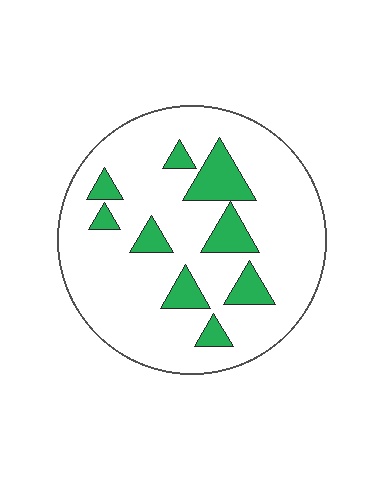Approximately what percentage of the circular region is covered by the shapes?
Approximately 15%.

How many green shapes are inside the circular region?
9.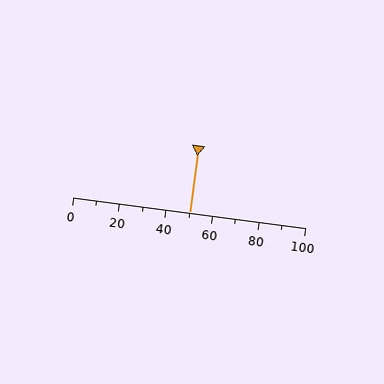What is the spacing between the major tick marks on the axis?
The major ticks are spaced 20 apart.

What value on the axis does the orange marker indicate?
The marker indicates approximately 50.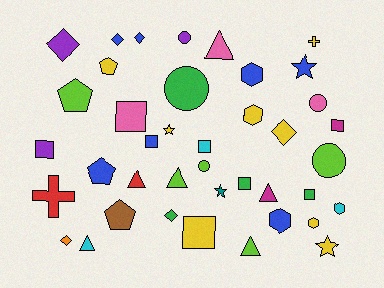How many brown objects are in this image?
There is 1 brown object.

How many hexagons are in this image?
There are 5 hexagons.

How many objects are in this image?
There are 40 objects.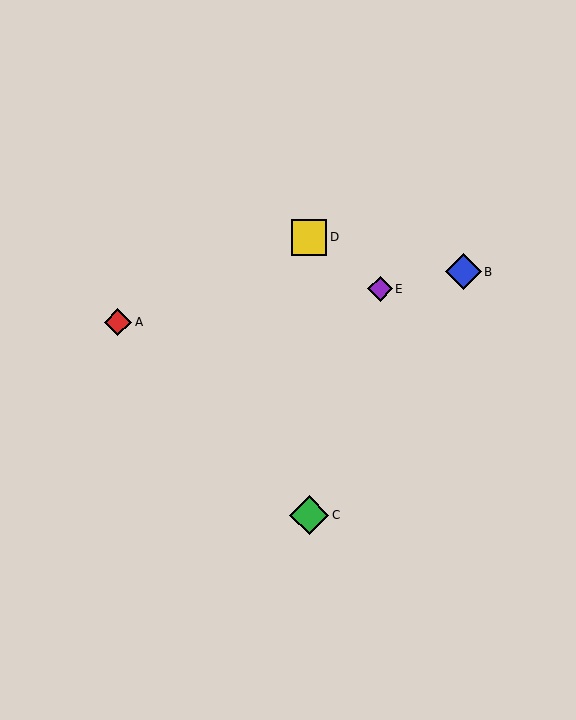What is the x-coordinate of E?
Object E is at x≈380.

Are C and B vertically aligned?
No, C is at x≈309 and B is at x≈463.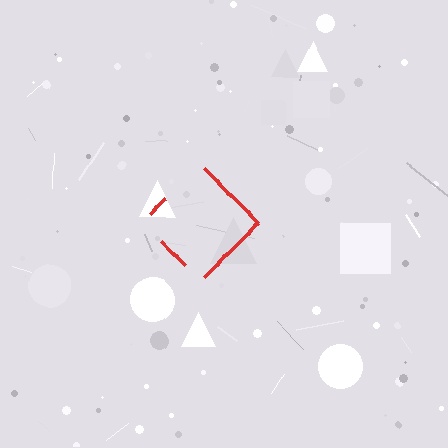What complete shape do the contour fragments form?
The contour fragments form a diamond.